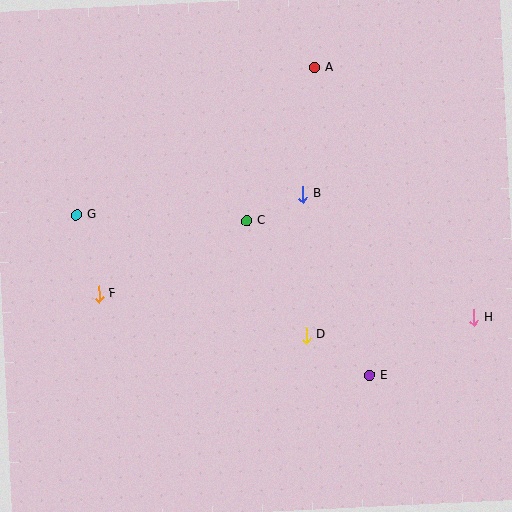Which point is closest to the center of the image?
Point C at (247, 221) is closest to the center.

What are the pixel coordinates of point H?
Point H is at (474, 317).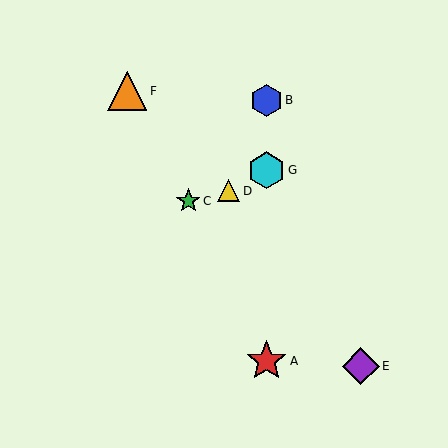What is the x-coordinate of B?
Object B is at x≈266.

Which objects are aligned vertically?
Objects A, B, G are aligned vertically.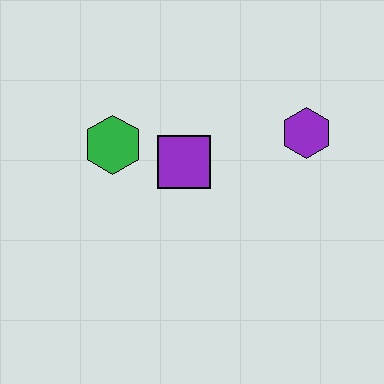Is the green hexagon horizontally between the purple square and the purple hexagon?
No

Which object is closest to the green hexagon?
The purple square is closest to the green hexagon.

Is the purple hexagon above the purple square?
Yes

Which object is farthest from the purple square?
The purple hexagon is farthest from the purple square.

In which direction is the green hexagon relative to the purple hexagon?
The green hexagon is to the left of the purple hexagon.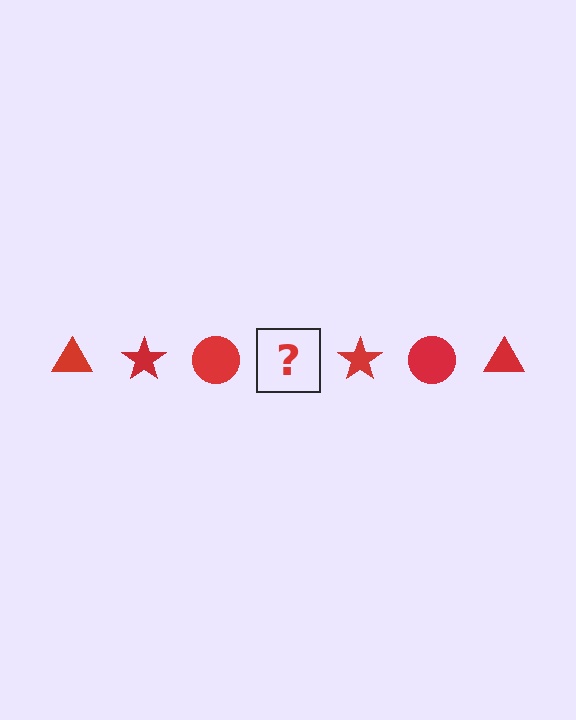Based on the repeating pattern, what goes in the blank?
The blank should be a red triangle.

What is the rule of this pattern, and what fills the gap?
The rule is that the pattern cycles through triangle, star, circle shapes in red. The gap should be filled with a red triangle.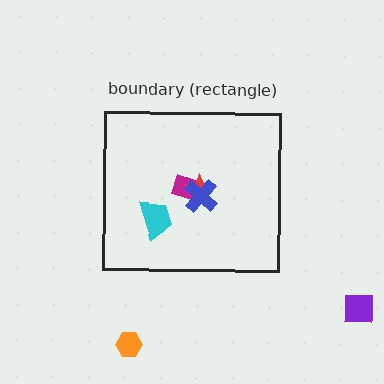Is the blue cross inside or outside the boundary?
Inside.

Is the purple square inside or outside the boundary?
Outside.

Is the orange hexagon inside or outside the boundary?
Outside.